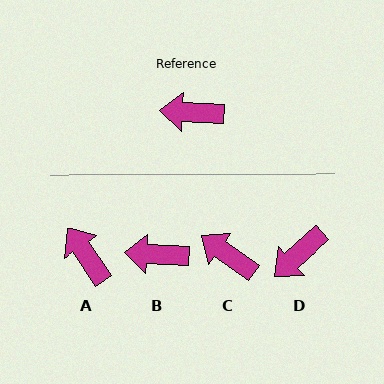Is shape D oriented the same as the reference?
No, it is off by about 45 degrees.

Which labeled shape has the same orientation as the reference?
B.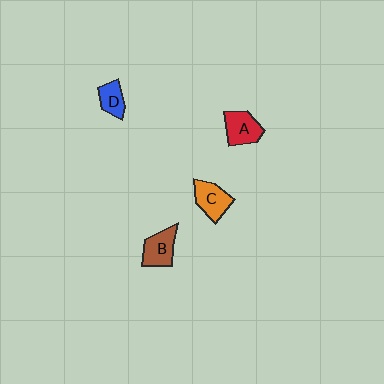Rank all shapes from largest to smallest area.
From largest to smallest: C (orange), A (red), B (brown), D (blue).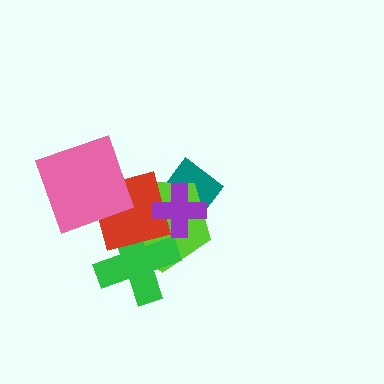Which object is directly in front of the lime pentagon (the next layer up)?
The green cross is directly in front of the lime pentagon.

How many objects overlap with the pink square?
1 object overlaps with the pink square.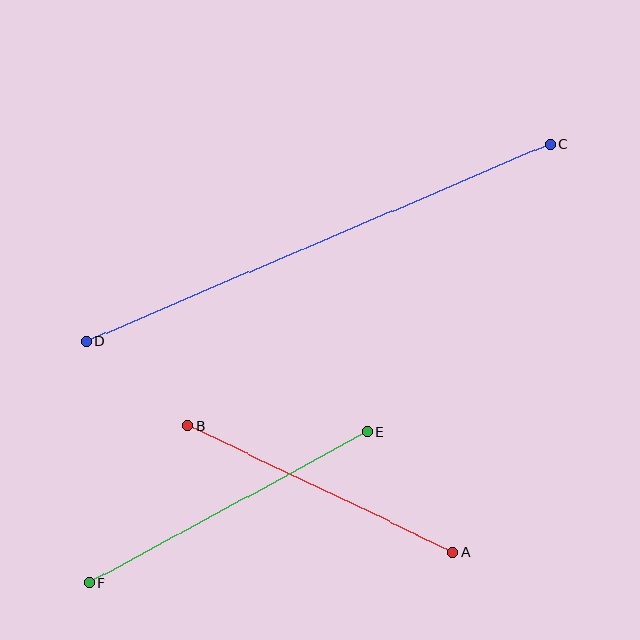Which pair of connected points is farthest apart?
Points C and D are farthest apart.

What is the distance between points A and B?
The distance is approximately 293 pixels.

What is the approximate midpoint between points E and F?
The midpoint is at approximately (228, 508) pixels.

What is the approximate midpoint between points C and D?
The midpoint is at approximately (318, 243) pixels.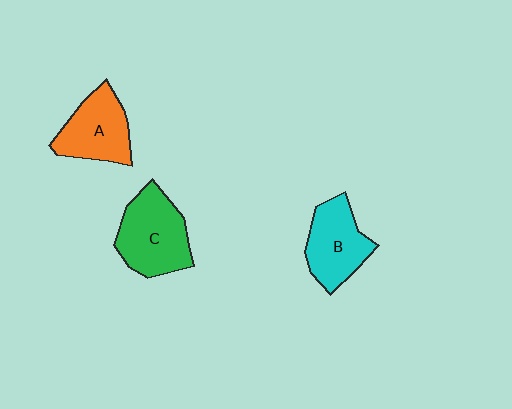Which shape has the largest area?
Shape C (green).